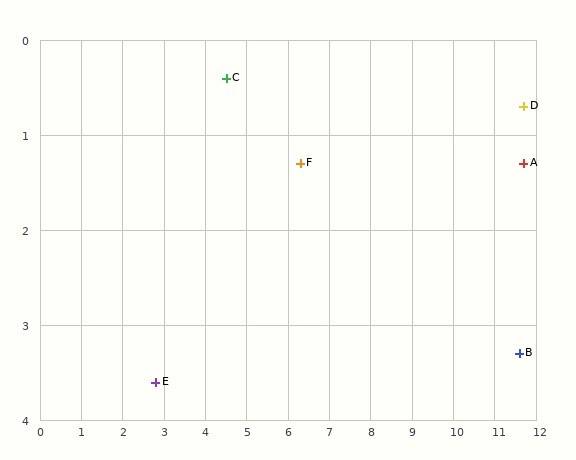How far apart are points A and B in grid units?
Points A and B are about 2.0 grid units apart.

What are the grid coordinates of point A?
Point A is at approximately (11.7, 1.3).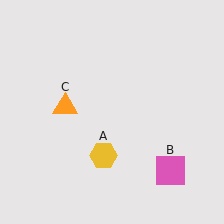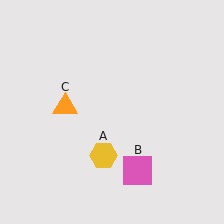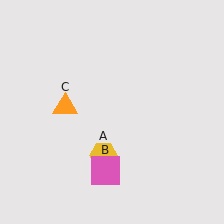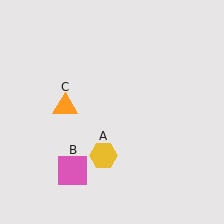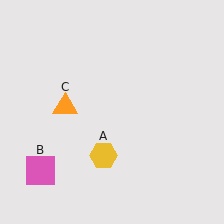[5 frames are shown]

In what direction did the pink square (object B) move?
The pink square (object B) moved left.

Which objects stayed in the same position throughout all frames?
Yellow hexagon (object A) and orange triangle (object C) remained stationary.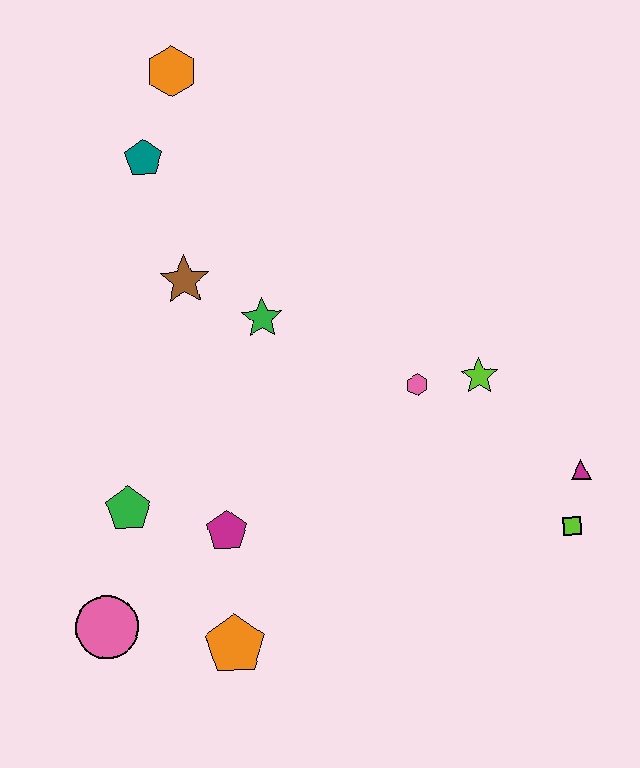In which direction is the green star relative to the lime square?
The green star is to the left of the lime square.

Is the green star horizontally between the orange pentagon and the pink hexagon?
Yes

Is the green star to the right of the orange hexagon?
Yes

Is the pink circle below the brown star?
Yes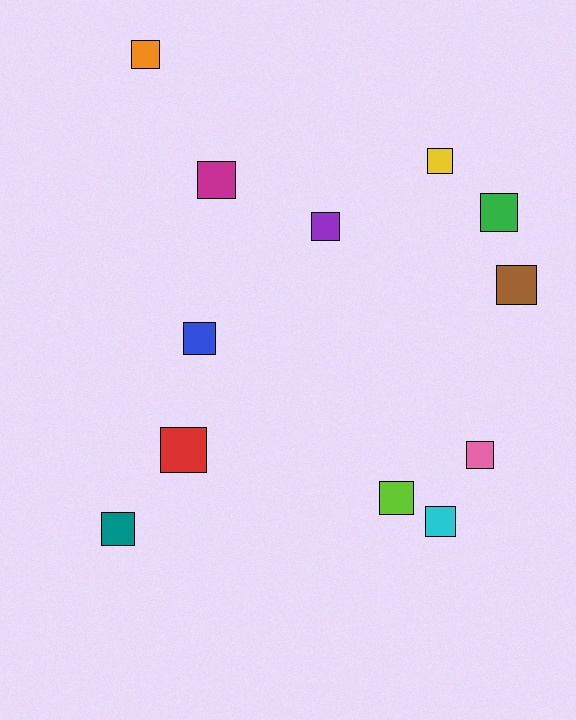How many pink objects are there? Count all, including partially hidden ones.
There is 1 pink object.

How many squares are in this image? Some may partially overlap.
There are 12 squares.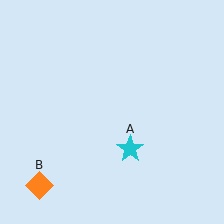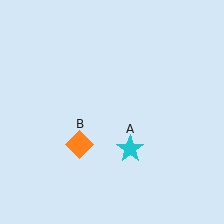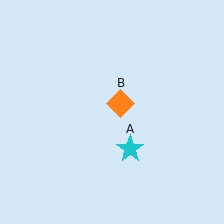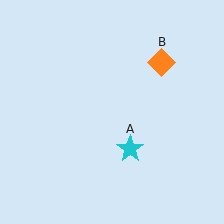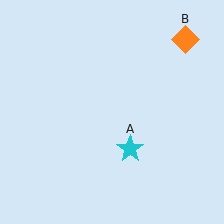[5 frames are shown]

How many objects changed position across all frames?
1 object changed position: orange diamond (object B).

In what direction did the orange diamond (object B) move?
The orange diamond (object B) moved up and to the right.